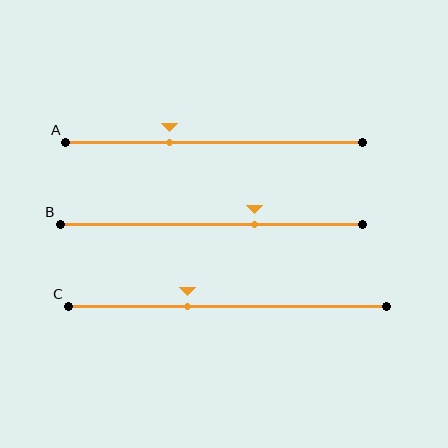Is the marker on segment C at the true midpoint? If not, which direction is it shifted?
No, the marker on segment C is shifted to the left by about 13% of the segment length.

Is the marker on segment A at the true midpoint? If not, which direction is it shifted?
No, the marker on segment A is shifted to the left by about 15% of the segment length.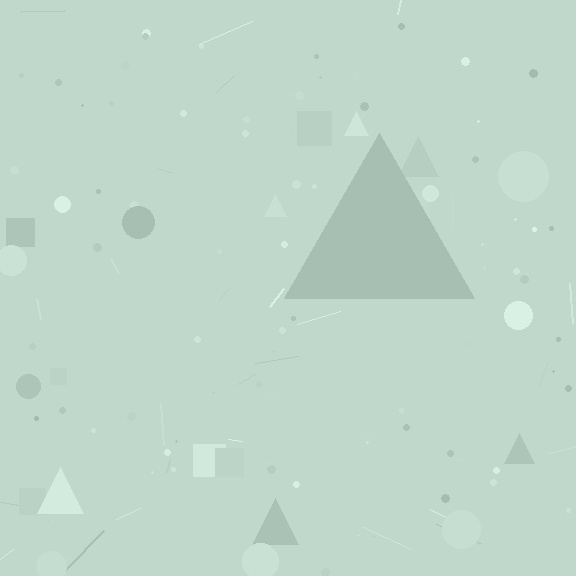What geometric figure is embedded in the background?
A triangle is embedded in the background.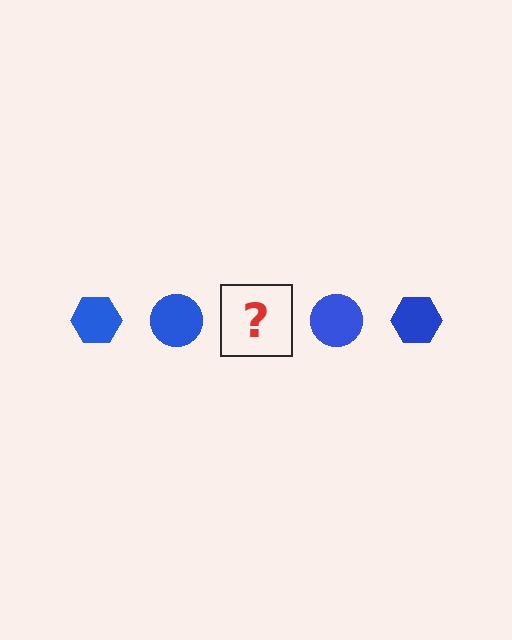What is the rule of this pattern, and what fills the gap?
The rule is that the pattern cycles through hexagon, circle shapes in blue. The gap should be filled with a blue hexagon.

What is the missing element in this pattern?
The missing element is a blue hexagon.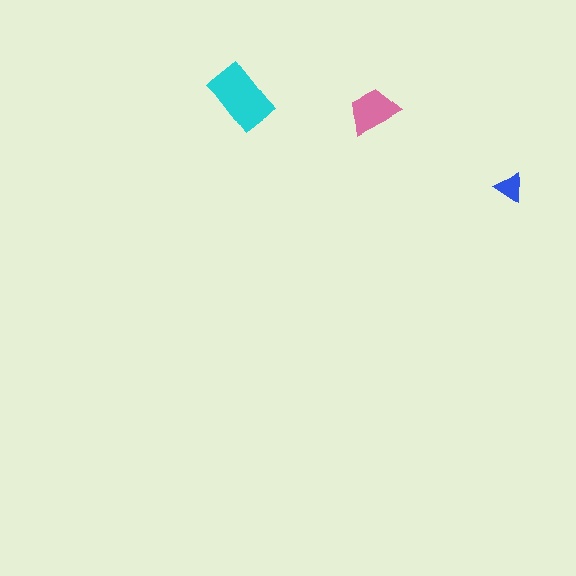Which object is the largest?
The cyan rectangle.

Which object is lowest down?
The blue triangle is bottommost.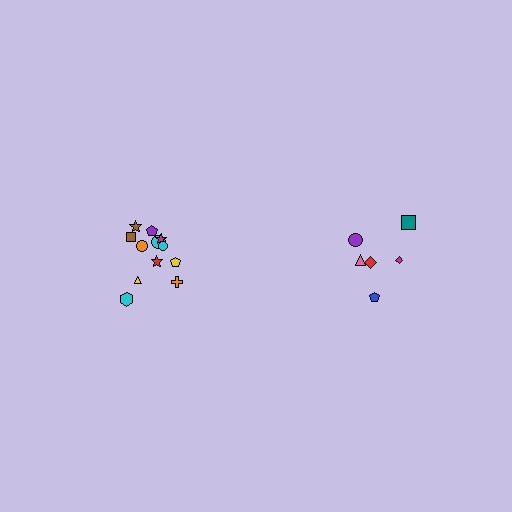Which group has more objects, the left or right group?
The left group.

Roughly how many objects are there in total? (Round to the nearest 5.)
Roughly 20 objects in total.